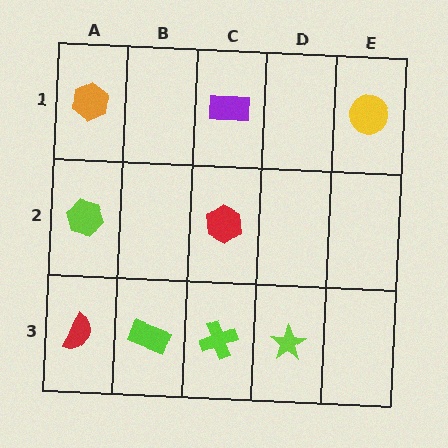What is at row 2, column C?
A red hexagon.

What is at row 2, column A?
A lime hexagon.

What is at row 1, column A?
An orange hexagon.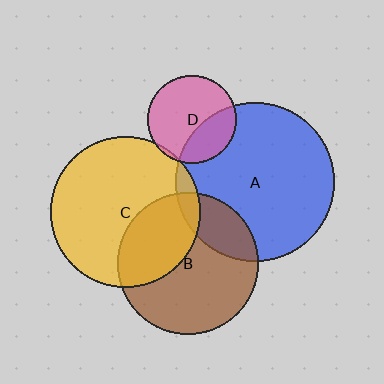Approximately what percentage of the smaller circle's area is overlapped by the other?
Approximately 20%.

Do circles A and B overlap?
Yes.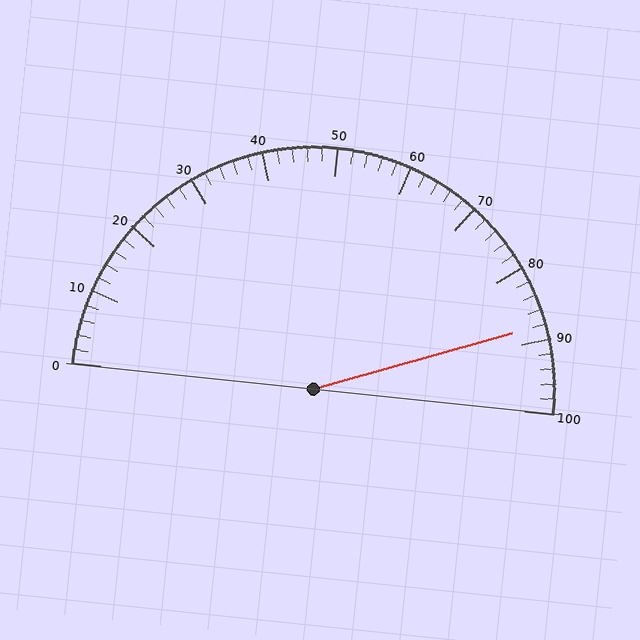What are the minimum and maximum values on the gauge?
The gauge ranges from 0 to 100.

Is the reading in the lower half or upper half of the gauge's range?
The reading is in the upper half of the range (0 to 100).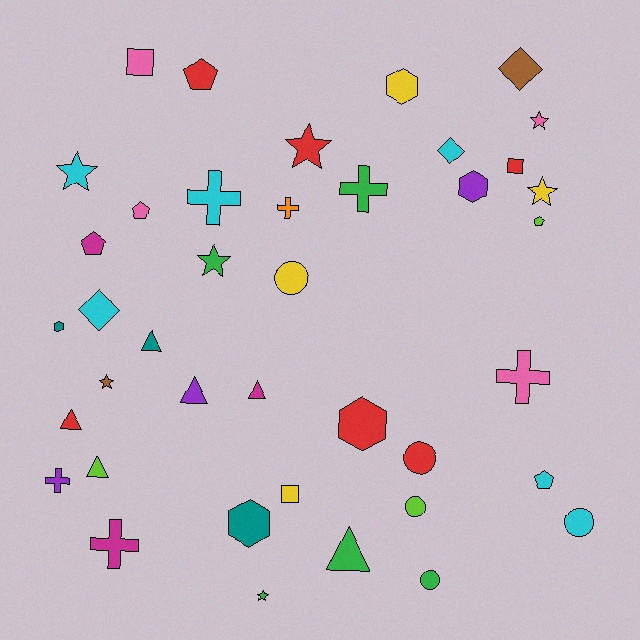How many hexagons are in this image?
There are 5 hexagons.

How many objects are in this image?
There are 40 objects.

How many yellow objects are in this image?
There are 4 yellow objects.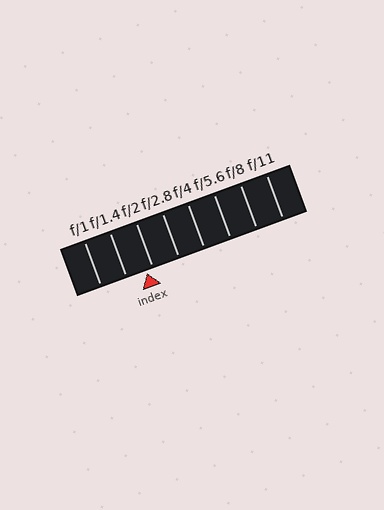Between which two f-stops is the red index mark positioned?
The index mark is between f/1.4 and f/2.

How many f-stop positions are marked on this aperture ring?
There are 8 f-stop positions marked.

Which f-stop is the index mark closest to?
The index mark is closest to f/2.